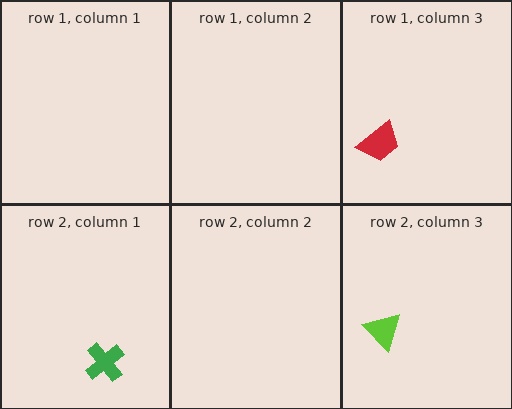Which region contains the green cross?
The row 2, column 1 region.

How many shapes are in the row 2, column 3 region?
1.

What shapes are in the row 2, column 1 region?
The green cross.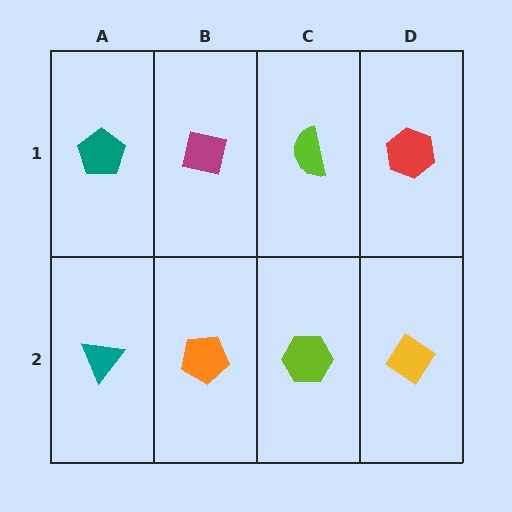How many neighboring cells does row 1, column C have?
3.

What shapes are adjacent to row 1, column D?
A yellow diamond (row 2, column D), a lime semicircle (row 1, column C).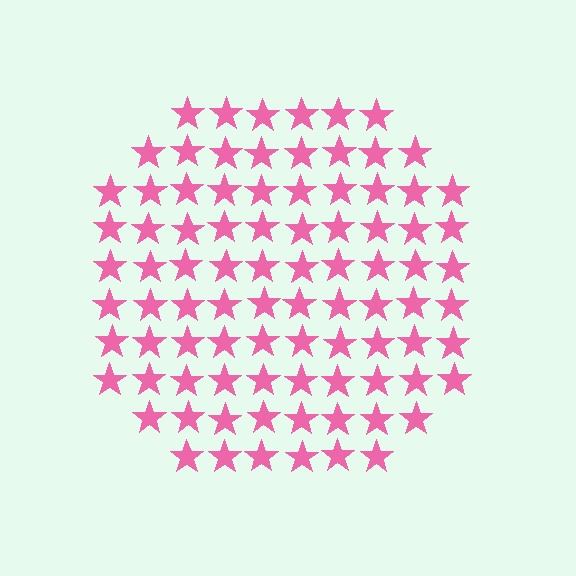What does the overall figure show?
The overall figure shows a circle.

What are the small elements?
The small elements are stars.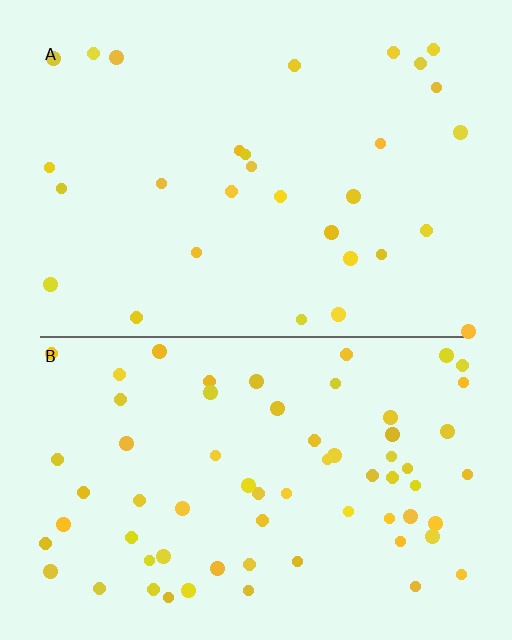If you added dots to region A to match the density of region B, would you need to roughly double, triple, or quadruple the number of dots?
Approximately double.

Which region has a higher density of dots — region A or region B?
B (the bottom).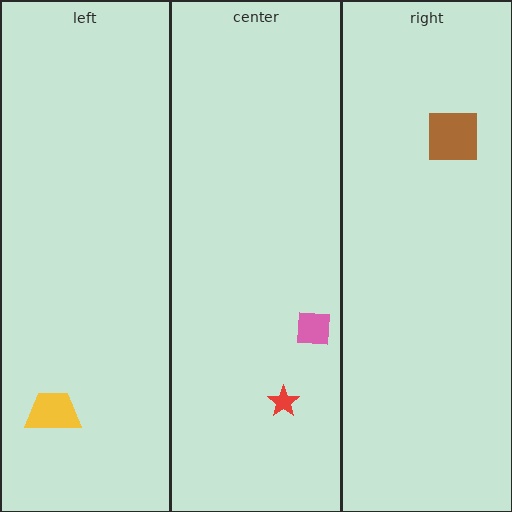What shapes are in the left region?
The yellow trapezoid.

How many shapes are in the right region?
1.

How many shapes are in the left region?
1.